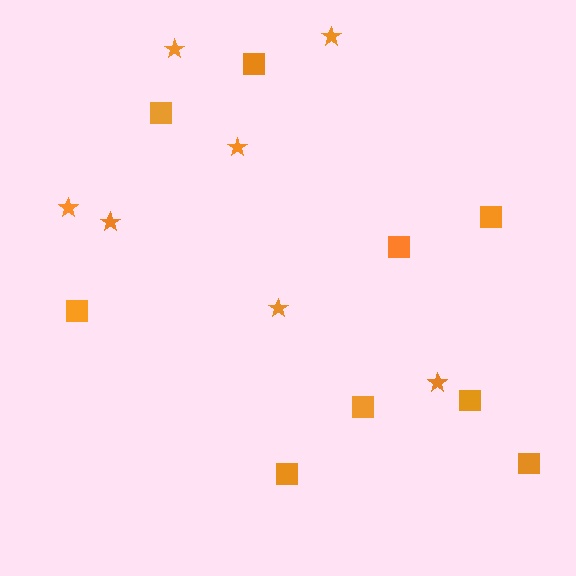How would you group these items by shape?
There are 2 groups: one group of squares (9) and one group of stars (7).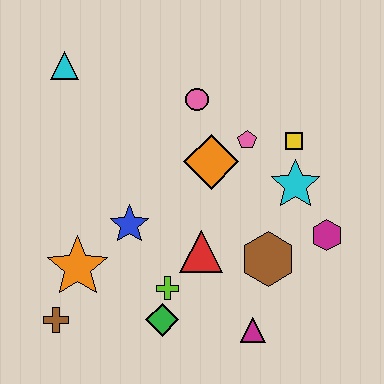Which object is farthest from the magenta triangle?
The cyan triangle is farthest from the magenta triangle.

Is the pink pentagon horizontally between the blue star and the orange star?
No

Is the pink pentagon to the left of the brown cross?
No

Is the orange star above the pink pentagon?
No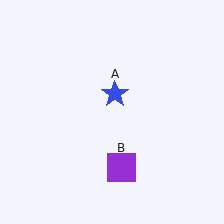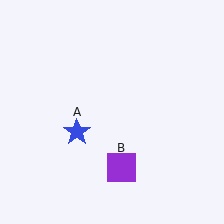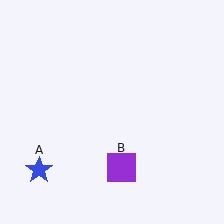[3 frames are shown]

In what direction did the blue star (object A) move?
The blue star (object A) moved down and to the left.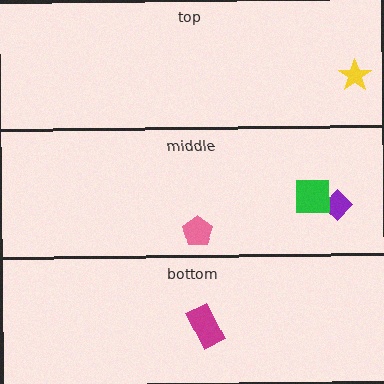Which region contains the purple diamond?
The middle region.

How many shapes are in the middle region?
3.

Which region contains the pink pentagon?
The middle region.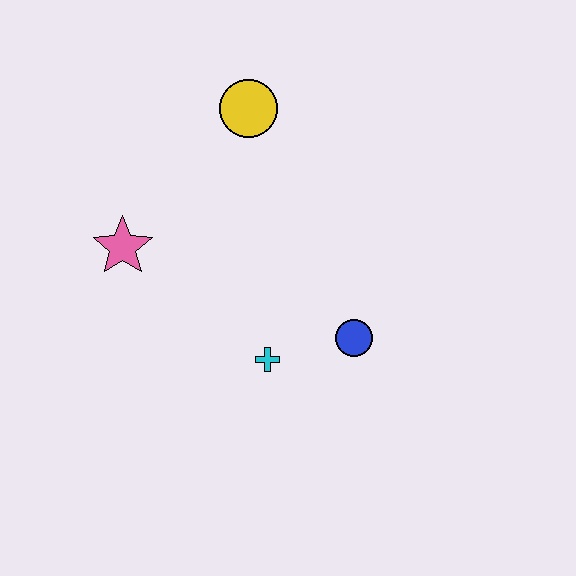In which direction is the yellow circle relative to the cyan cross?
The yellow circle is above the cyan cross.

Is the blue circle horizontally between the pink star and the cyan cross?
No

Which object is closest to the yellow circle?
The pink star is closest to the yellow circle.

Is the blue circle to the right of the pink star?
Yes